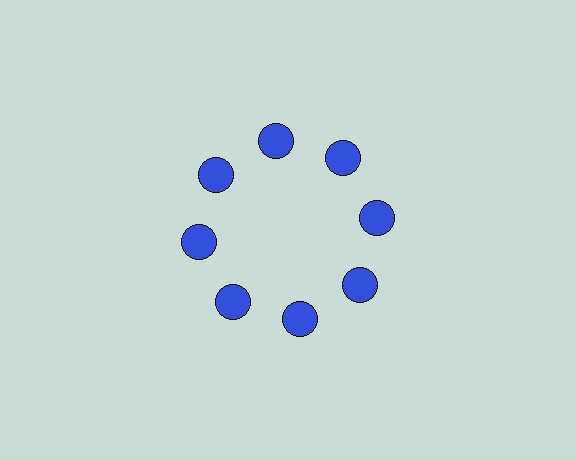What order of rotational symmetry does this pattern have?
This pattern has 8-fold rotational symmetry.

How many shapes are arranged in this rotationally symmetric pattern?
There are 8 shapes, arranged in 8 groups of 1.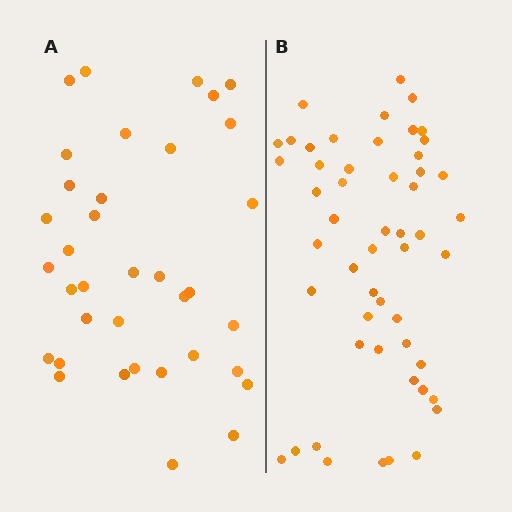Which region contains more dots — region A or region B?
Region B (the right region) has more dots.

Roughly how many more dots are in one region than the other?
Region B has approximately 15 more dots than region A.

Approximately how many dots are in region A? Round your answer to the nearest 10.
About 40 dots. (The exact count is 36, which rounds to 40.)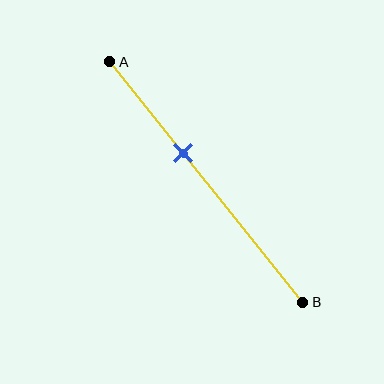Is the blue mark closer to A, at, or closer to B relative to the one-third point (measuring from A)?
The blue mark is closer to point B than the one-third point of segment AB.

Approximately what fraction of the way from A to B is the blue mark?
The blue mark is approximately 40% of the way from A to B.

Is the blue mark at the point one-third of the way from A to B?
No, the mark is at about 40% from A, not at the 33% one-third point.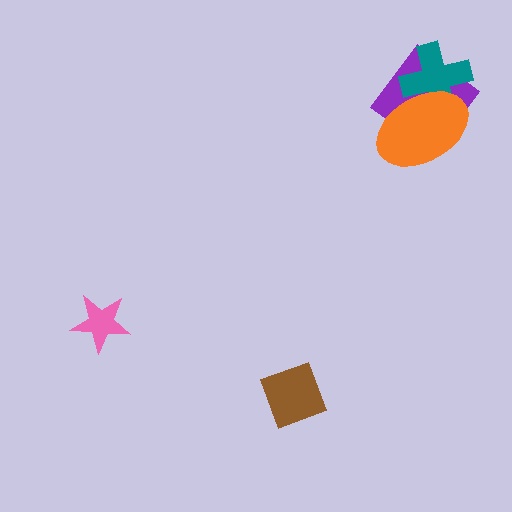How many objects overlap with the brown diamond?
0 objects overlap with the brown diamond.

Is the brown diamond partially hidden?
No, no other shape covers it.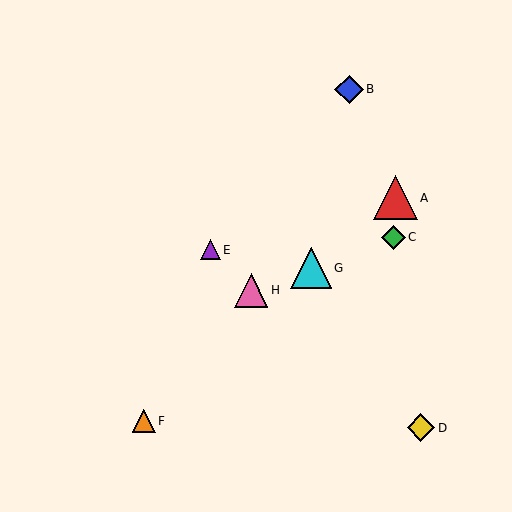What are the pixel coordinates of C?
Object C is at (393, 237).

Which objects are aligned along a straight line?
Objects C, G, H are aligned along a straight line.